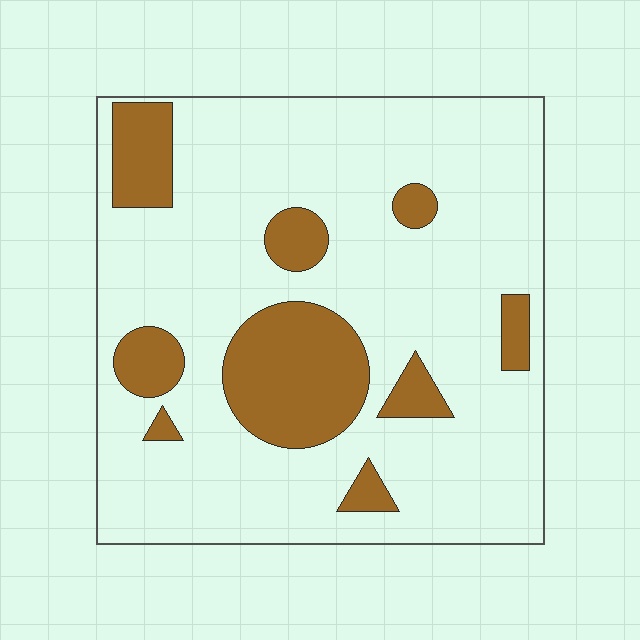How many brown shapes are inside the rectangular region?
9.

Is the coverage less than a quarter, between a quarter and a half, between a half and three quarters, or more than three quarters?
Less than a quarter.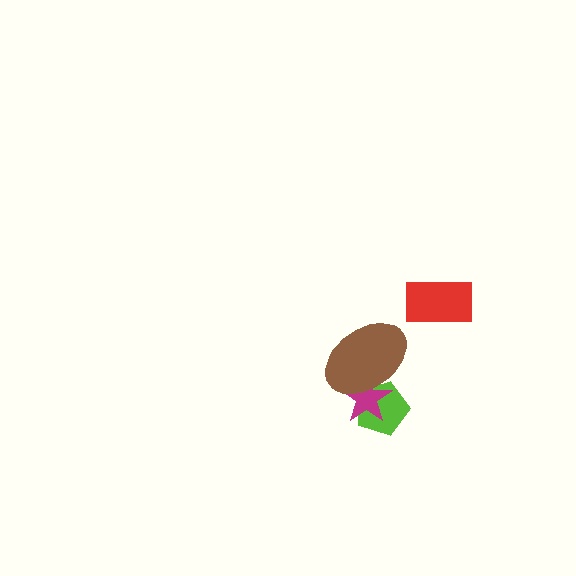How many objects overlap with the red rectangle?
0 objects overlap with the red rectangle.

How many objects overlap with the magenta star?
2 objects overlap with the magenta star.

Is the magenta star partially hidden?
Yes, it is partially covered by another shape.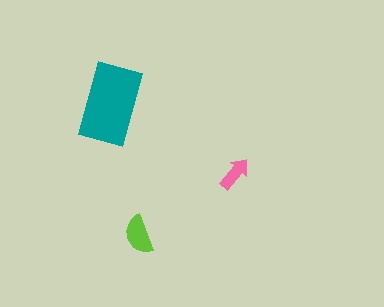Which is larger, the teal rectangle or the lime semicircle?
The teal rectangle.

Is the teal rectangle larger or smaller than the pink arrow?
Larger.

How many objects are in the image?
There are 3 objects in the image.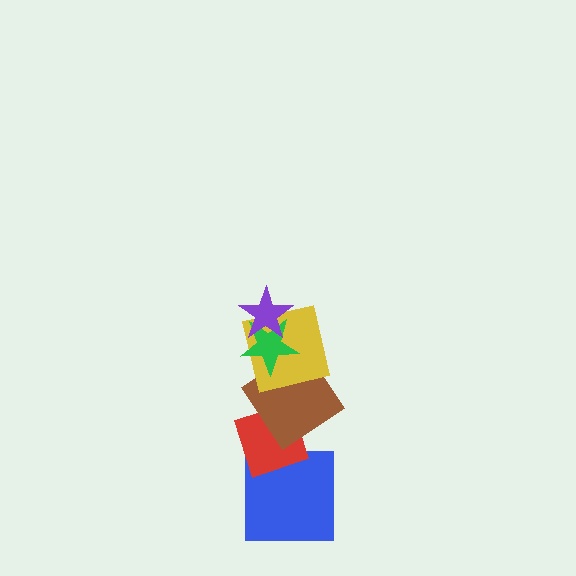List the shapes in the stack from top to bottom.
From top to bottom: the purple star, the green star, the yellow square, the brown diamond, the red diamond, the blue square.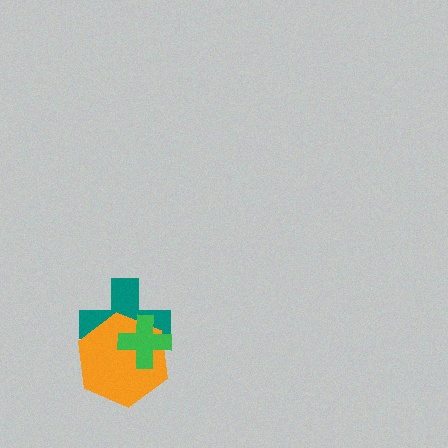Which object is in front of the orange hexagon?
The green cross is in front of the orange hexagon.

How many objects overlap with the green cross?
2 objects overlap with the green cross.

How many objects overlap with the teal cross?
2 objects overlap with the teal cross.